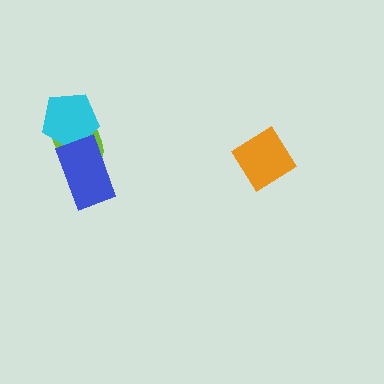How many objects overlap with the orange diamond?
0 objects overlap with the orange diamond.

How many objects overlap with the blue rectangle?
2 objects overlap with the blue rectangle.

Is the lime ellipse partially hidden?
Yes, it is partially covered by another shape.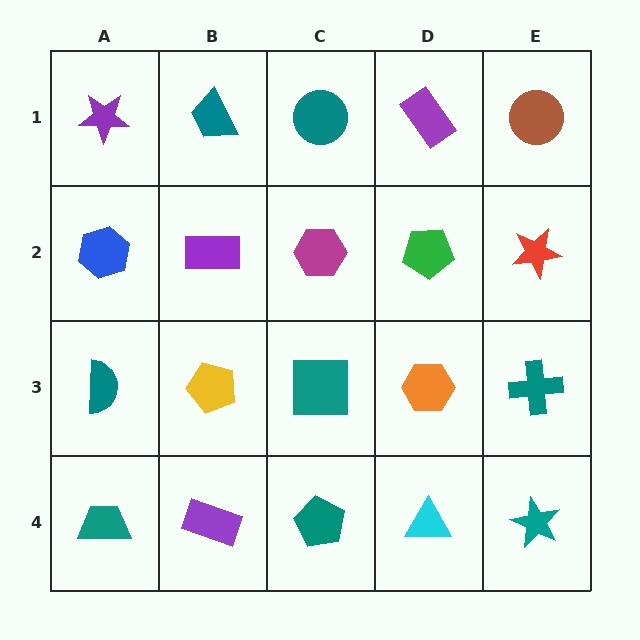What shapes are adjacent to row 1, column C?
A magenta hexagon (row 2, column C), a teal trapezoid (row 1, column B), a purple rectangle (row 1, column D).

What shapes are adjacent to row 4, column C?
A teal square (row 3, column C), a purple rectangle (row 4, column B), a cyan triangle (row 4, column D).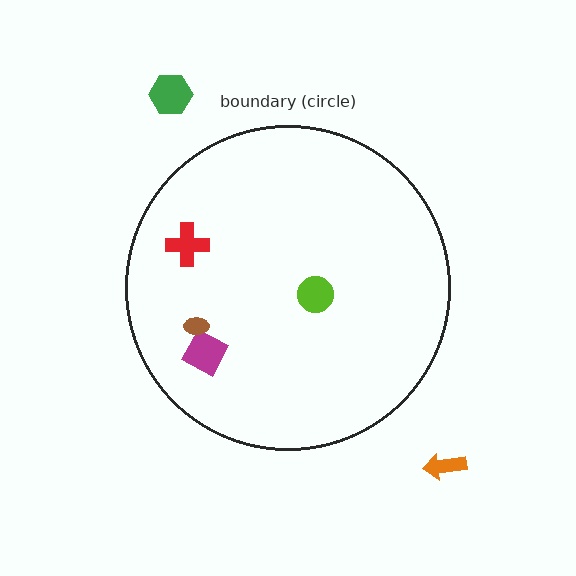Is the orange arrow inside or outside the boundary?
Outside.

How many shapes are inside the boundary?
4 inside, 2 outside.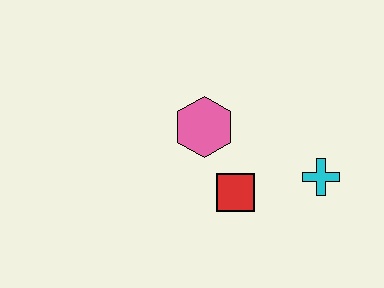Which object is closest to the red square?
The pink hexagon is closest to the red square.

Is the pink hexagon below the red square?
No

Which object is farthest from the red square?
The cyan cross is farthest from the red square.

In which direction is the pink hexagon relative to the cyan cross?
The pink hexagon is to the left of the cyan cross.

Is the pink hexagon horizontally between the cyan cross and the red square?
No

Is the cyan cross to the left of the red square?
No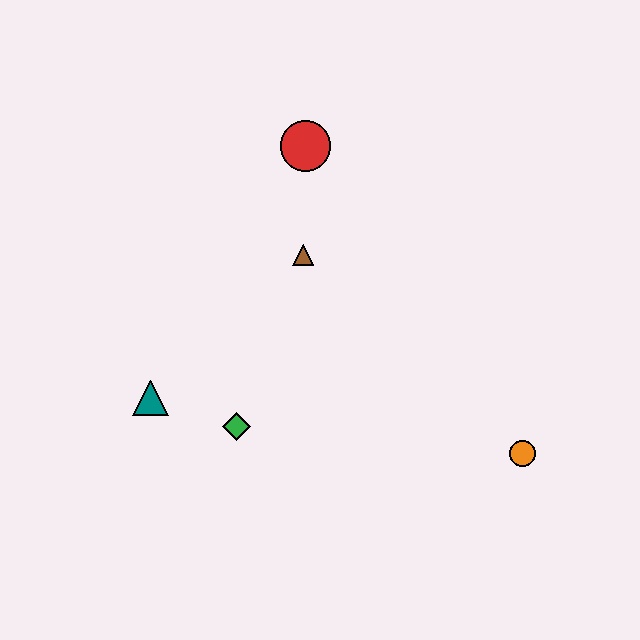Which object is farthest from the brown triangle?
The orange circle is farthest from the brown triangle.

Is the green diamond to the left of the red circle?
Yes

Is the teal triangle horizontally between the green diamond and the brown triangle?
No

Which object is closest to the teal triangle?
The green diamond is closest to the teal triangle.